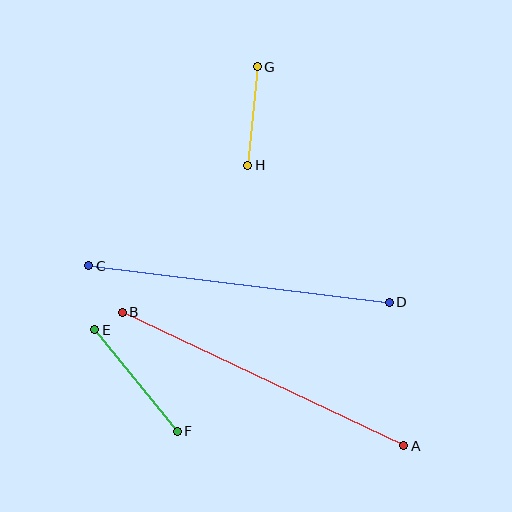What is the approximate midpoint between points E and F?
The midpoint is at approximately (136, 381) pixels.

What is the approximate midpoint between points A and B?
The midpoint is at approximately (263, 379) pixels.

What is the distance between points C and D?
The distance is approximately 302 pixels.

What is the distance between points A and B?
The distance is approximately 311 pixels.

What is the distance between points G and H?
The distance is approximately 99 pixels.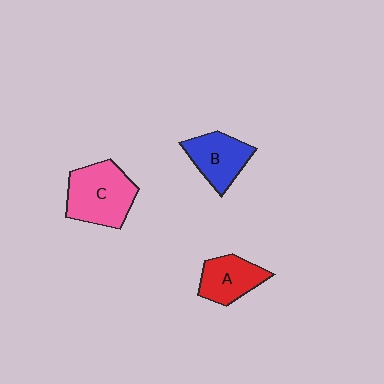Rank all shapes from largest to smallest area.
From largest to smallest: C (pink), B (blue), A (red).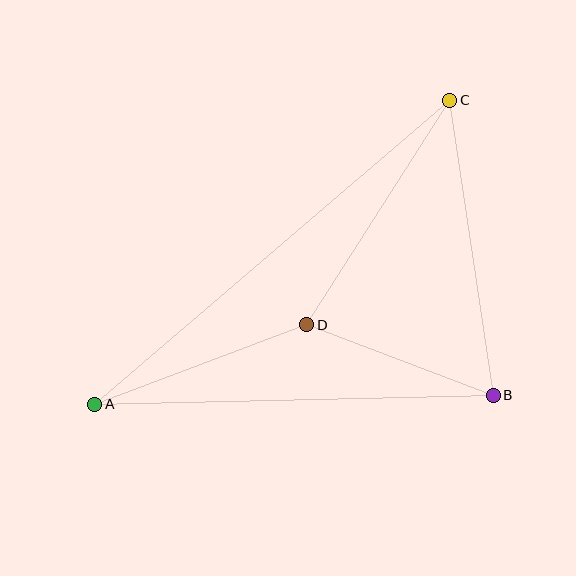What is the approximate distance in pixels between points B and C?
The distance between B and C is approximately 298 pixels.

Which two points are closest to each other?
Points B and D are closest to each other.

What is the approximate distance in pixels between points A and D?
The distance between A and D is approximately 226 pixels.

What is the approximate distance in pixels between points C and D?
The distance between C and D is approximately 267 pixels.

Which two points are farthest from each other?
Points A and C are farthest from each other.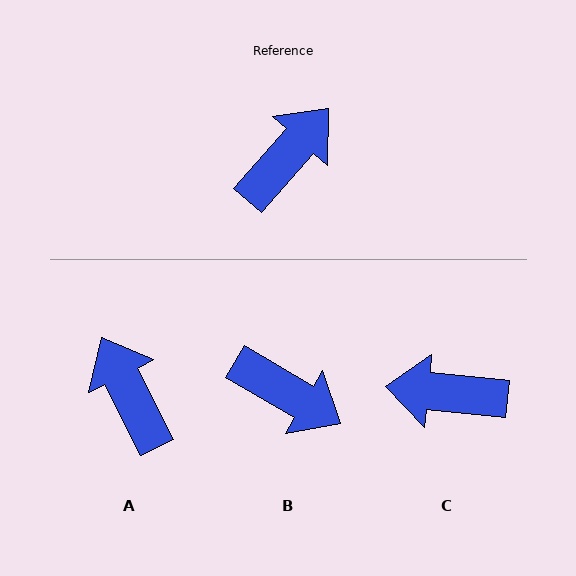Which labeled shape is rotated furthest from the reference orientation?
C, about 126 degrees away.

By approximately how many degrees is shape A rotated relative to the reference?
Approximately 68 degrees counter-clockwise.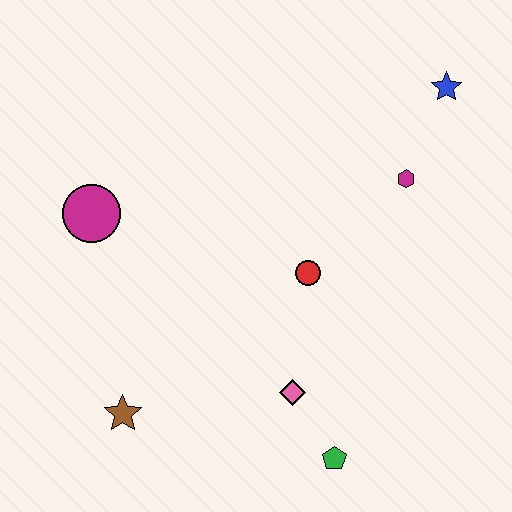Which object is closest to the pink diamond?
The green pentagon is closest to the pink diamond.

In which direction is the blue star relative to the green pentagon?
The blue star is above the green pentagon.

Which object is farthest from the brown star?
The blue star is farthest from the brown star.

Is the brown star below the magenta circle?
Yes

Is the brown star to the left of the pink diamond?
Yes